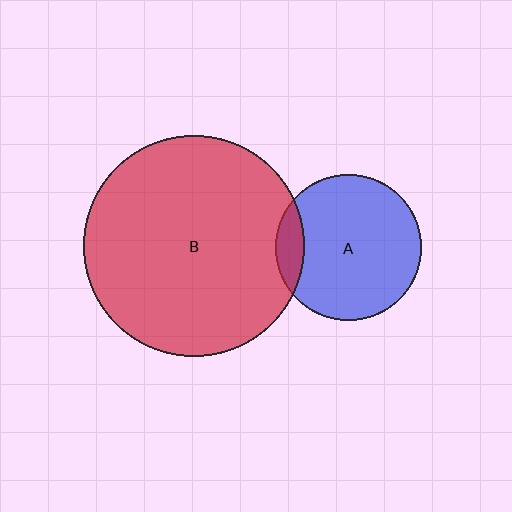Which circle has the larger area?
Circle B (red).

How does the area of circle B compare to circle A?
Approximately 2.3 times.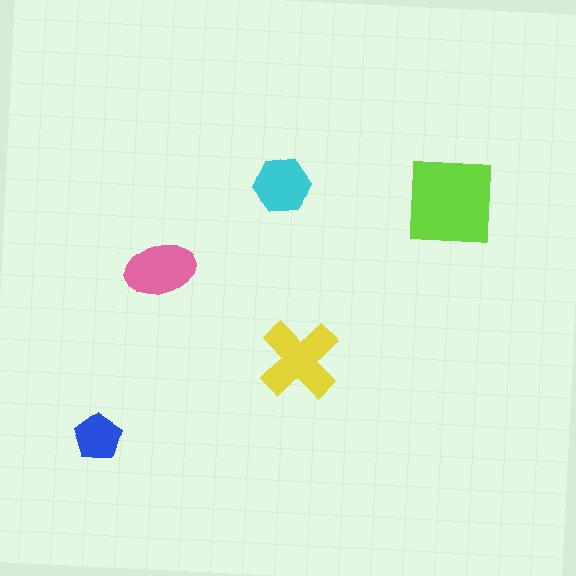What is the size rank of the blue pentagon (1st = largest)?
5th.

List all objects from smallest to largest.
The blue pentagon, the cyan hexagon, the pink ellipse, the yellow cross, the lime square.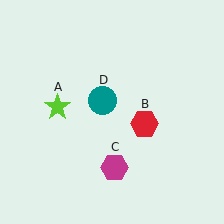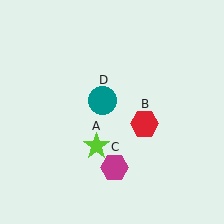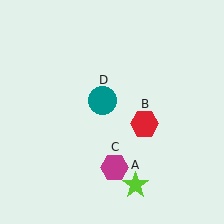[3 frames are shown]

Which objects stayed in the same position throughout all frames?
Red hexagon (object B) and magenta hexagon (object C) and teal circle (object D) remained stationary.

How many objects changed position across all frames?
1 object changed position: lime star (object A).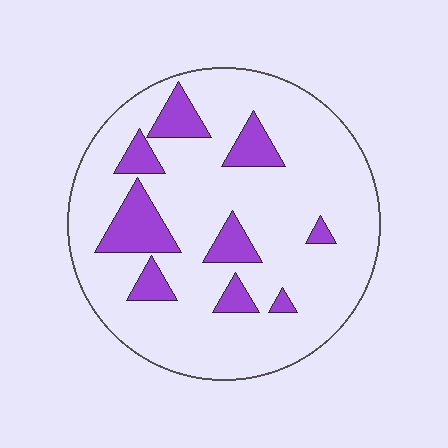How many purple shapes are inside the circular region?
9.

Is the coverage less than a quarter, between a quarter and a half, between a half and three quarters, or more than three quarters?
Less than a quarter.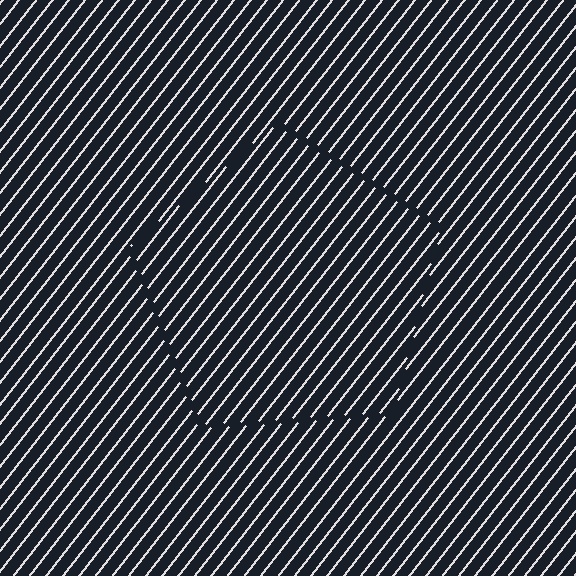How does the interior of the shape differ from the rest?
The interior of the shape contains the same grating, shifted by half a period — the contour is defined by the phase discontinuity where line-ends from the inner and outer gratings abut.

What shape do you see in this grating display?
An illusory pentagon. The interior of the shape contains the same grating, shifted by half a period — the contour is defined by the phase discontinuity where line-ends from the inner and outer gratings abut.